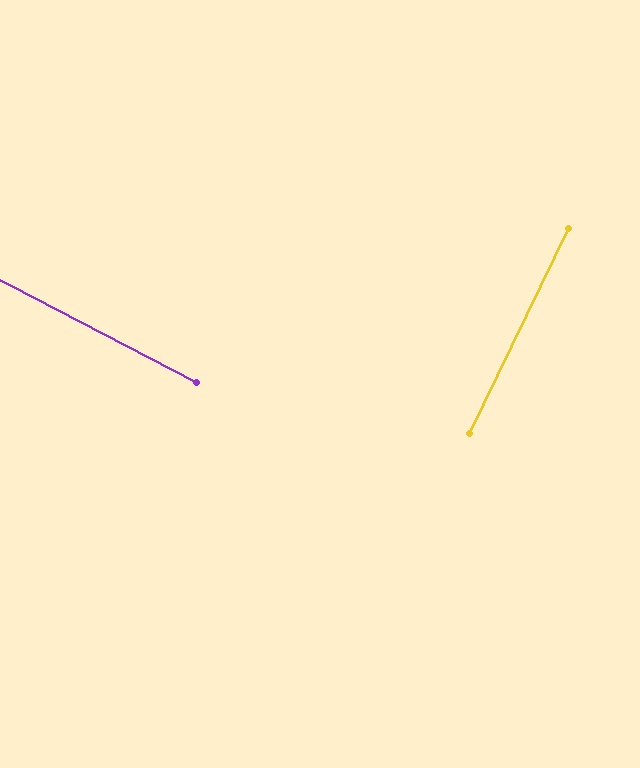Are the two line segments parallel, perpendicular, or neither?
Perpendicular — they meet at approximately 88°.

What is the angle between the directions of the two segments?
Approximately 88 degrees.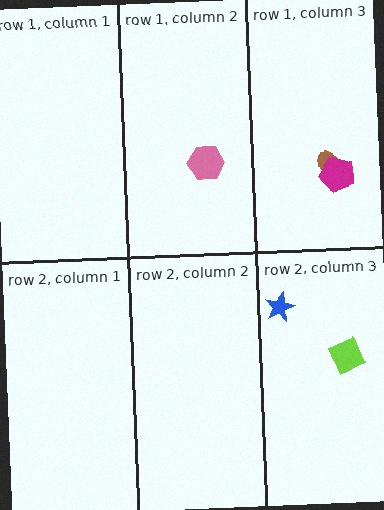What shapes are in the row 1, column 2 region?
The pink hexagon.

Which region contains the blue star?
The row 2, column 3 region.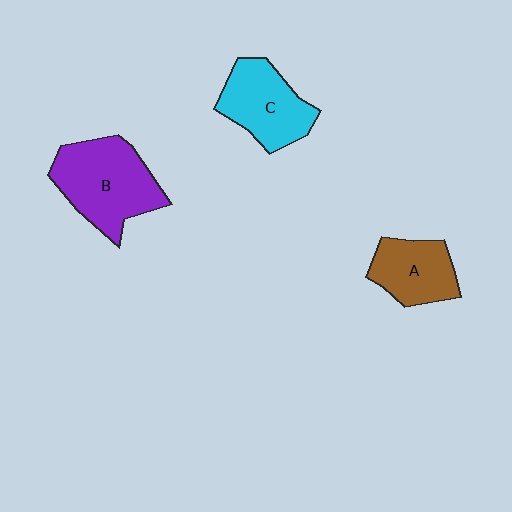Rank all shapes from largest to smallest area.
From largest to smallest: B (purple), C (cyan), A (brown).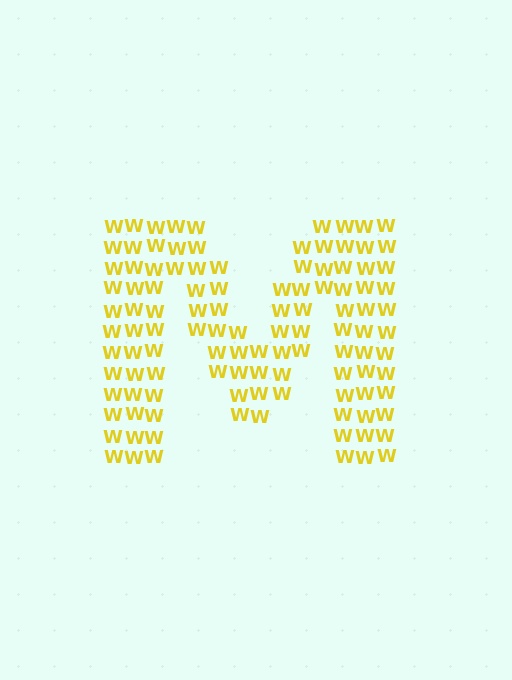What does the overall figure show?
The overall figure shows the letter M.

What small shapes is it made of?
It is made of small letter W's.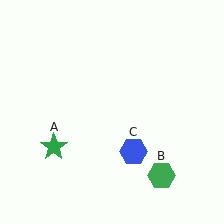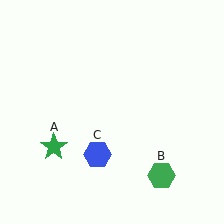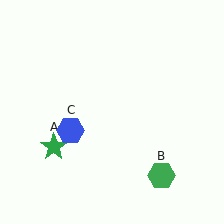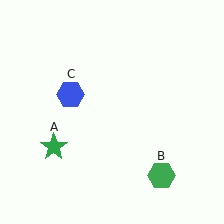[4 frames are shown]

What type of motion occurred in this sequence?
The blue hexagon (object C) rotated clockwise around the center of the scene.